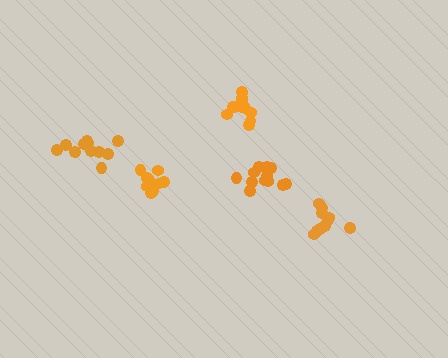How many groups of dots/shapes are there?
There are 5 groups.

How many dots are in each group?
Group 1: 10 dots, Group 2: 10 dots, Group 3: 11 dots, Group 4: 12 dots, Group 5: 12 dots (55 total).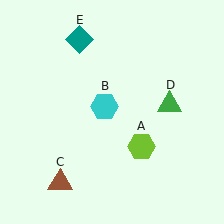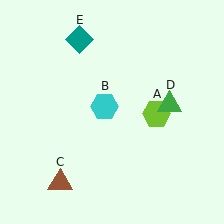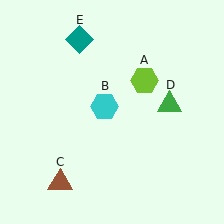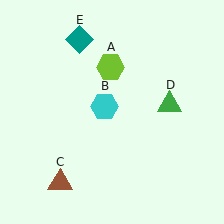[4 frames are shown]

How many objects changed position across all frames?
1 object changed position: lime hexagon (object A).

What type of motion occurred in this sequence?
The lime hexagon (object A) rotated counterclockwise around the center of the scene.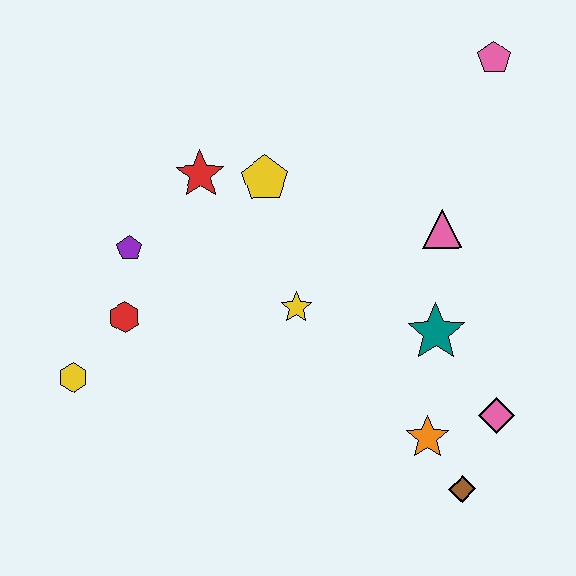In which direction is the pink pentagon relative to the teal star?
The pink pentagon is above the teal star.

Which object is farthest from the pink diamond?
The yellow hexagon is farthest from the pink diamond.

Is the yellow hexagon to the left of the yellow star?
Yes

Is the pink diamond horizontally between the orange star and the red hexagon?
No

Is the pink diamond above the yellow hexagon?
No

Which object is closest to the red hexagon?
The purple pentagon is closest to the red hexagon.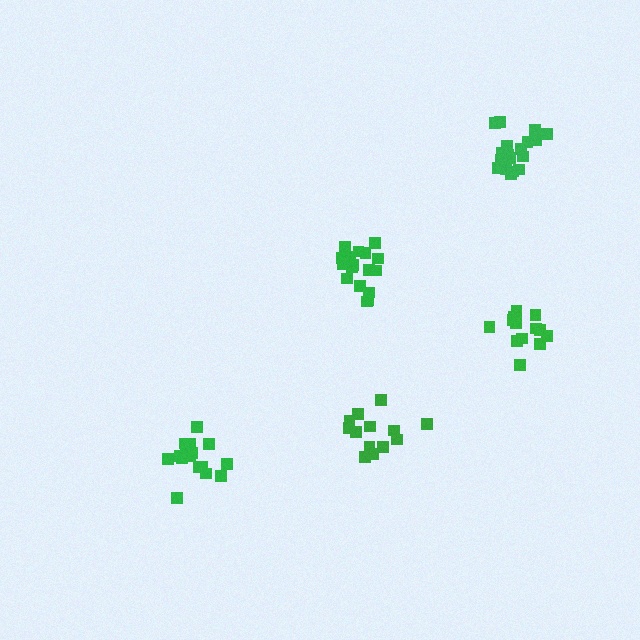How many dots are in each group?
Group 1: 13 dots, Group 2: 13 dots, Group 3: 16 dots, Group 4: 17 dots, Group 5: 18 dots (77 total).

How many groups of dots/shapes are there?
There are 5 groups.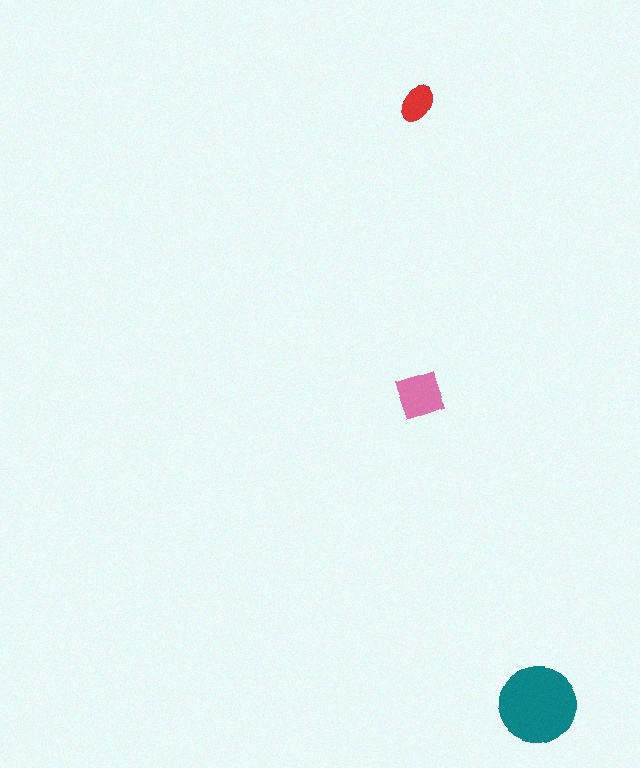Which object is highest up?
The red ellipse is topmost.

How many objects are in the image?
There are 3 objects in the image.